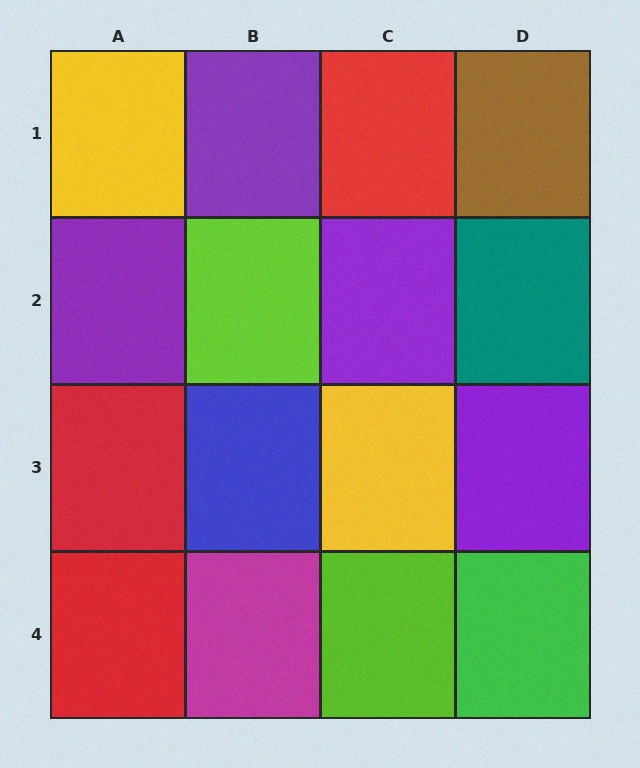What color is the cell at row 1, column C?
Red.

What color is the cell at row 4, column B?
Magenta.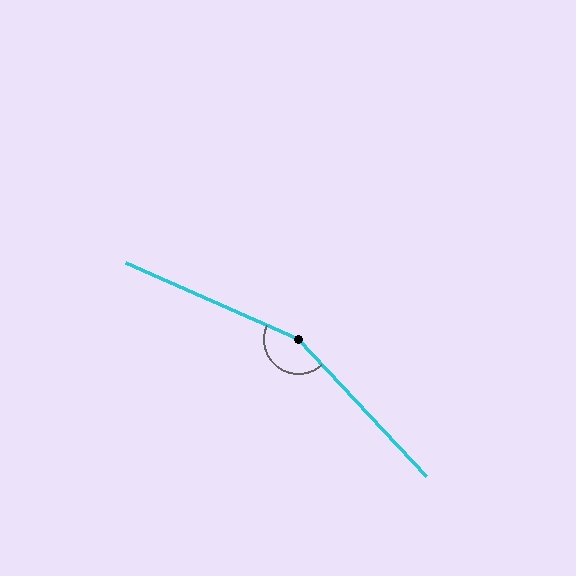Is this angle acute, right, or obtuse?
It is obtuse.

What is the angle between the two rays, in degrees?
Approximately 157 degrees.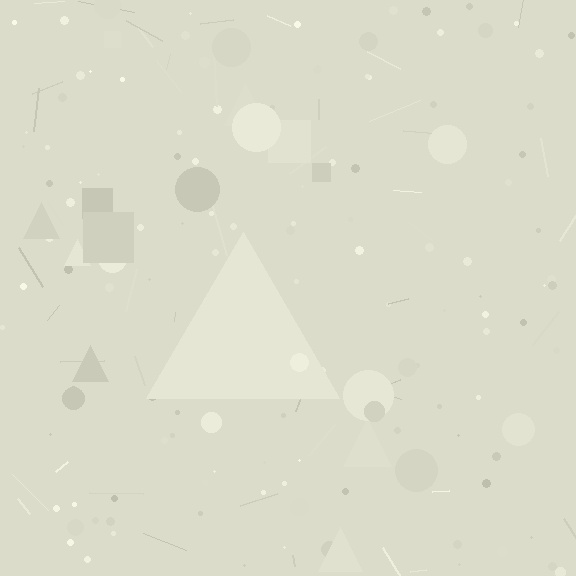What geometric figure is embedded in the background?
A triangle is embedded in the background.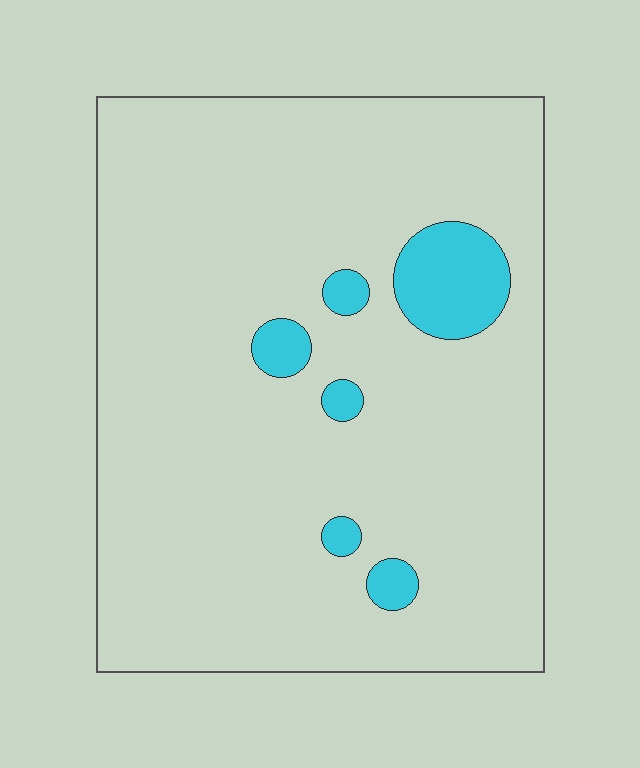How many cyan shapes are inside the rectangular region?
6.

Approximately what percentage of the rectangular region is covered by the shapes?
Approximately 10%.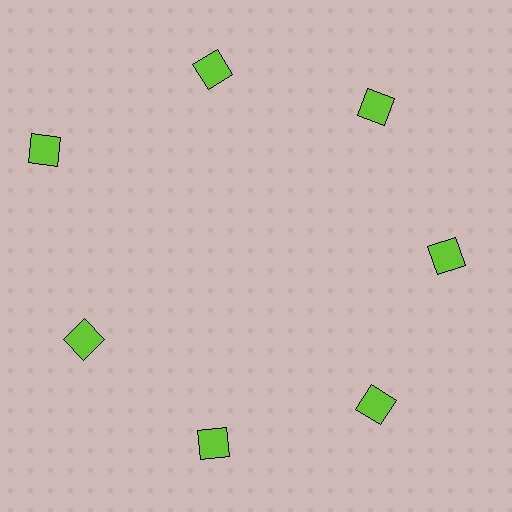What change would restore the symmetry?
The symmetry would be restored by moving it inward, back onto the ring so that all 7 squares sit at equal angles and equal distance from the center.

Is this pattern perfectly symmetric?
No. The 7 lime squares are arranged in a ring, but one element near the 10 o'clock position is pushed outward from the center, breaking the 7-fold rotational symmetry.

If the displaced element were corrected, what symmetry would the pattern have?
It would have 7-fold rotational symmetry — the pattern would map onto itself every 51 degrees.